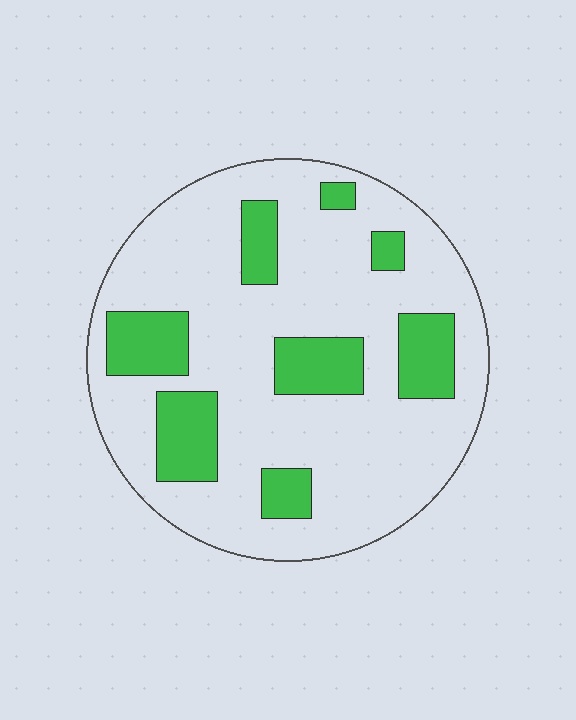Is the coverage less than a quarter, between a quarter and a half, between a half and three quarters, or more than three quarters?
Less than a quarter.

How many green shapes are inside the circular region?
8.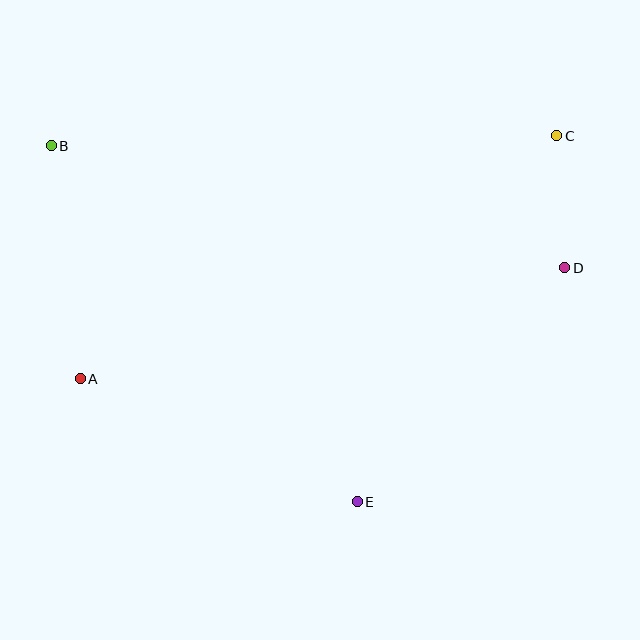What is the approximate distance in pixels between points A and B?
The distance between A and B is approximately 235 pixels.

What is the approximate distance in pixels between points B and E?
The distance between B and E is approximately 469 pixels.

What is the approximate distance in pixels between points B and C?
The distance between B and C is approximately 505 pixels.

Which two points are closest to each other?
Points C and D are closest to each other.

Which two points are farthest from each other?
Points A and C are farthest from each other.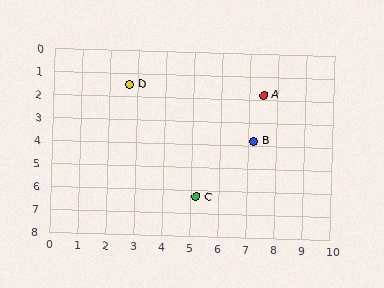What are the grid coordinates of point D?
Point D is at approximately (2.7, 1.5).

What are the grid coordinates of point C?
Point C is at approximately (5.2, 6.3).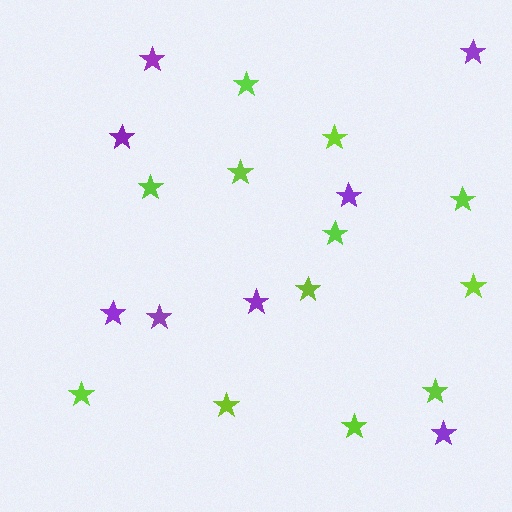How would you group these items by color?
There are 2 groups: one group of lime stars (12) and one group of purple stars (8).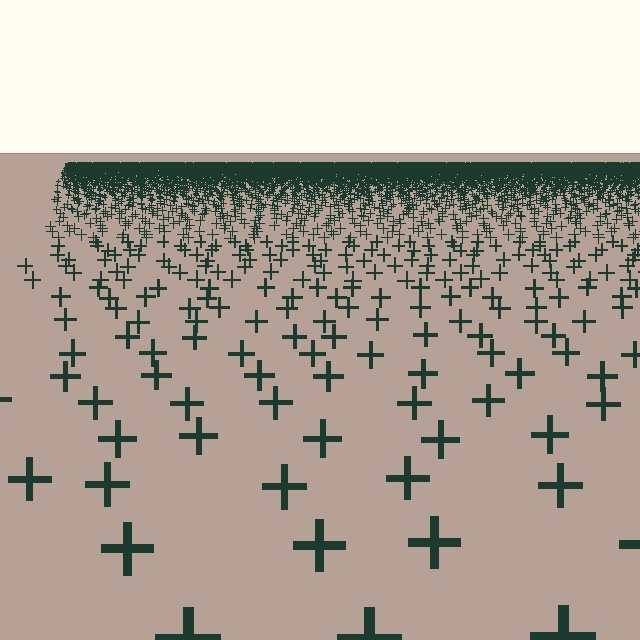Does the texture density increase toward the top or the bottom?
Density increases toward the top.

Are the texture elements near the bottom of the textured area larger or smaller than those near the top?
Larger. Near the bottom, elements are closer to the viewer and appear at a bigger on-screen size.